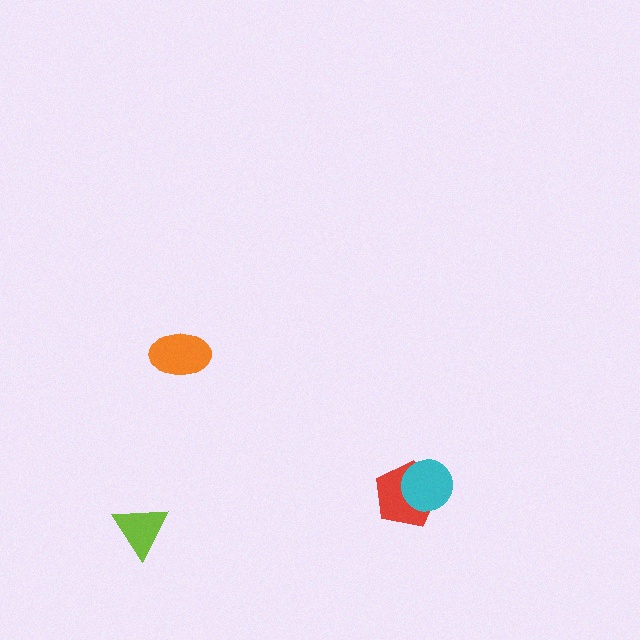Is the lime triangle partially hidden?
No, no other shape covers it.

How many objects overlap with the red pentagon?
1 object overlaps with the red pentagon.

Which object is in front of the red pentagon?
The cyan circle is in front of the red pentagon.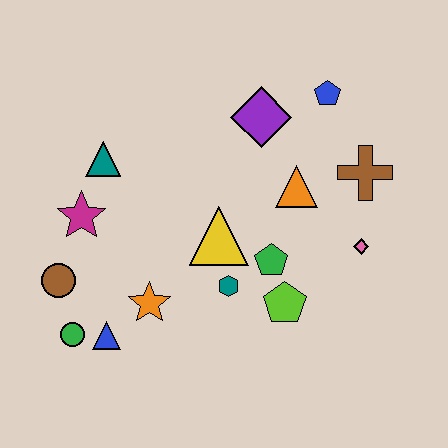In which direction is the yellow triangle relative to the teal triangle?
The yellow triangle is to the right of the teal triangle.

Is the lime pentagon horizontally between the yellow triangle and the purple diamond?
No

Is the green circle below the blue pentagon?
Yes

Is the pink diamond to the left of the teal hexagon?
No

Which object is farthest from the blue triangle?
The blue pentagon is farthest from the blue triangle.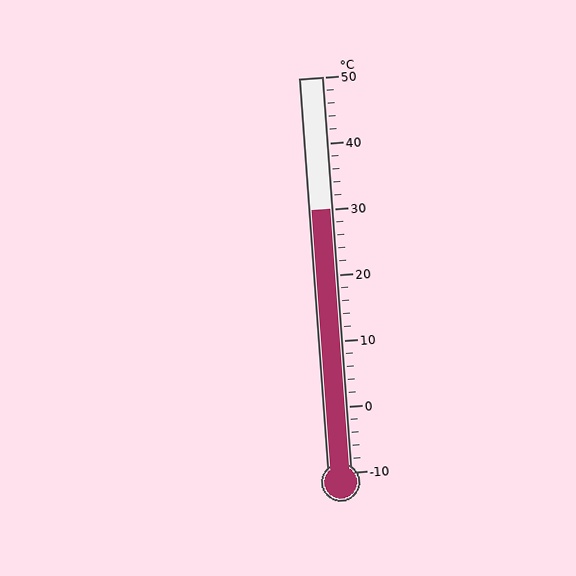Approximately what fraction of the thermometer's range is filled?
The thermometer is filled to approximately 65% of its range.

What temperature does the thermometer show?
The thermometer shows approximately 30°C.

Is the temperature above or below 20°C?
The temperature is above 20°C.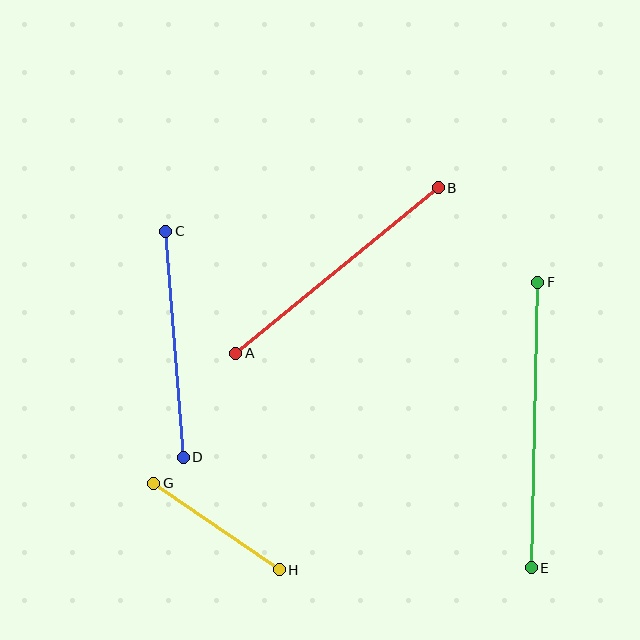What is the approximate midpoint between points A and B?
The midpoint is at approximately (337, 271) pixels.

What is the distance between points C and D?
The distance is approximately 227 pixels.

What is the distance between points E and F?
The distance is approximately 286 pixels.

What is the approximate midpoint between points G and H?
The midpoint is at approximately (216, 527) pixels.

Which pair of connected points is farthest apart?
Points E and F are farthest apart.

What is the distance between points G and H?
The distance is approximately 152 pixels.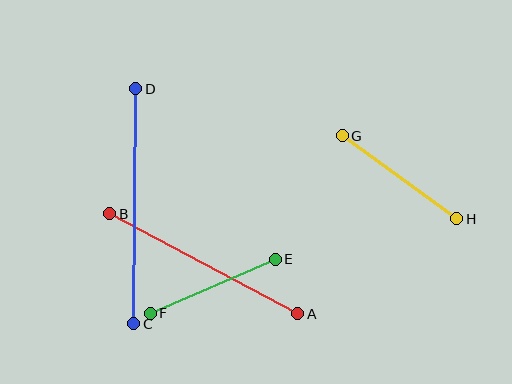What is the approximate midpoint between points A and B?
The midpoint is at approximately (204, 264) pixels.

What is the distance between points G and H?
The distance is approximately 141 pixels.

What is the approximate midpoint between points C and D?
The midpoint is at approximately (135, 206) pixels.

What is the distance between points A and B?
The distance is approximately 213 pixels.